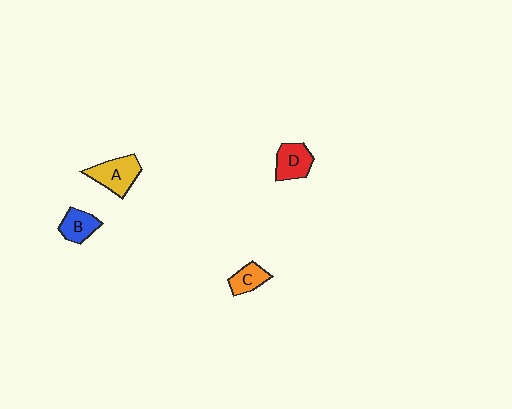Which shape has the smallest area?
Shape C (orange).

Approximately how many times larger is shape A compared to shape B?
Approximately 1.4 times.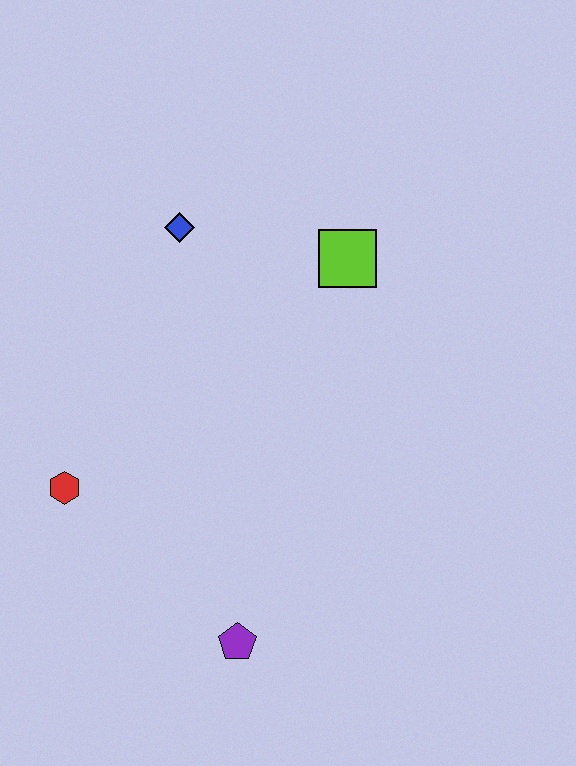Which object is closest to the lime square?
The blue diamond is closest to the lime square.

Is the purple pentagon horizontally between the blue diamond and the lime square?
Yes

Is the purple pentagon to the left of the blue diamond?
No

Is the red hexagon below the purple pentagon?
No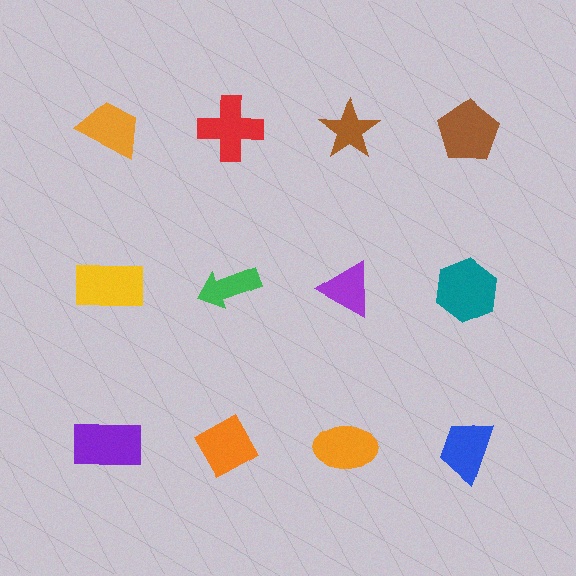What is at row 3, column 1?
A purple rectangle.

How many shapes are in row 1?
4 shapes.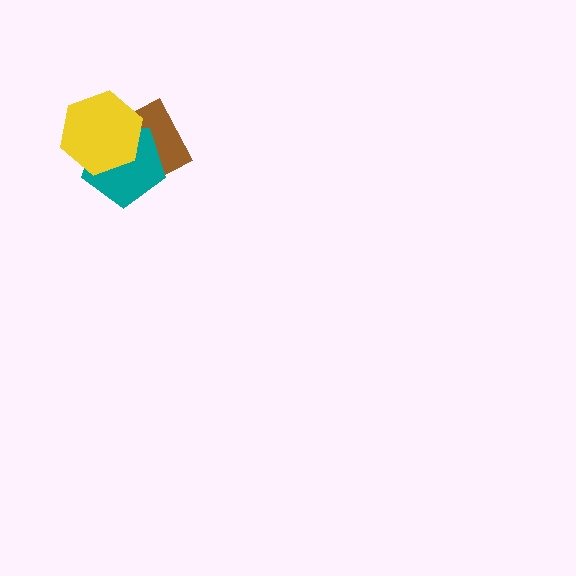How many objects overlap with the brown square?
2 objects overlap with the brown square.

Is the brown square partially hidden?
Yes, it is partially covered by another shape.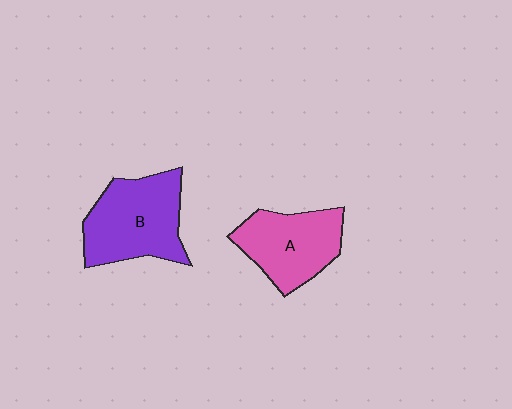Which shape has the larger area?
Shape B (purple).